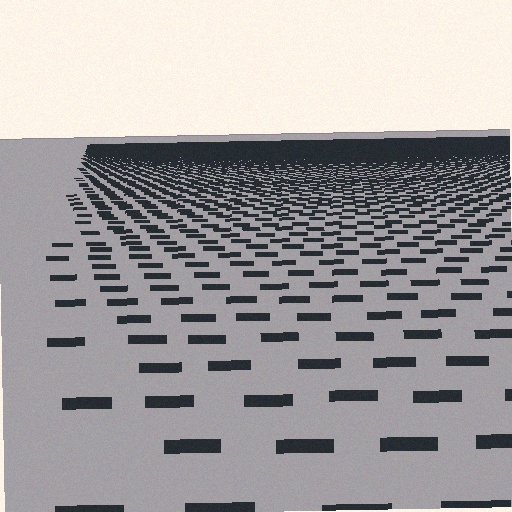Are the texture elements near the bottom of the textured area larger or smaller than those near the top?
Larger. Near the bottom, elements are closer to the viewer and appear at a bigger on-screen size.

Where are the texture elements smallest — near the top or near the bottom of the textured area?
Near the top.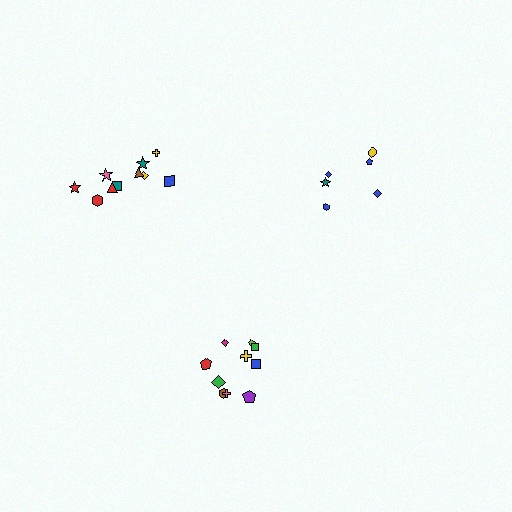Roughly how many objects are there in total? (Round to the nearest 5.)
Roughly 25 objects in total.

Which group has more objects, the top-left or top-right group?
The top-left group.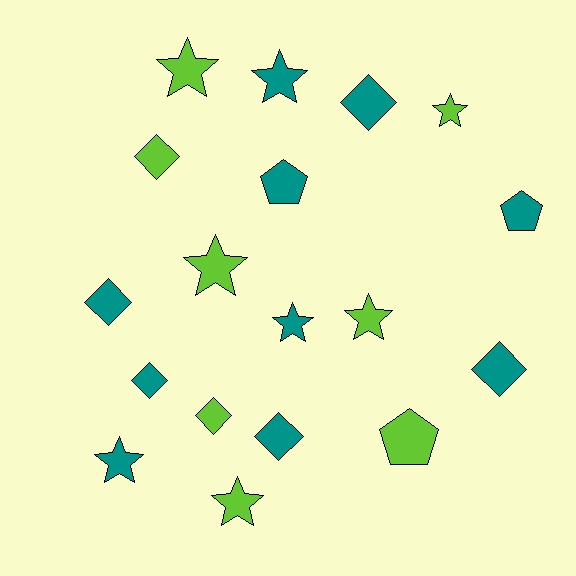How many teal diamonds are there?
There are 5 teal diamonds.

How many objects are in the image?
There are 18 objects.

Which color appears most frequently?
Teal, with 10 objects.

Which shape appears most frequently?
Star, with 8 objects.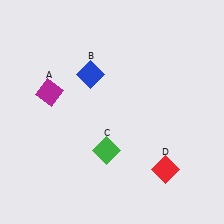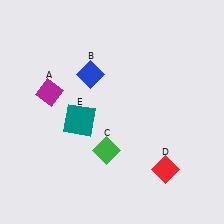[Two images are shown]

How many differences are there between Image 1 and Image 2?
There is 1 difference between the two images.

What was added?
A teal square (E) was added in Image 2.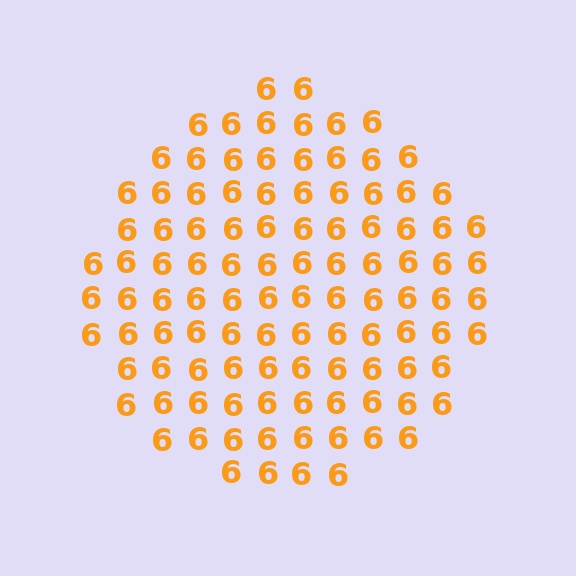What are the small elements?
The small elements are digit 6's.